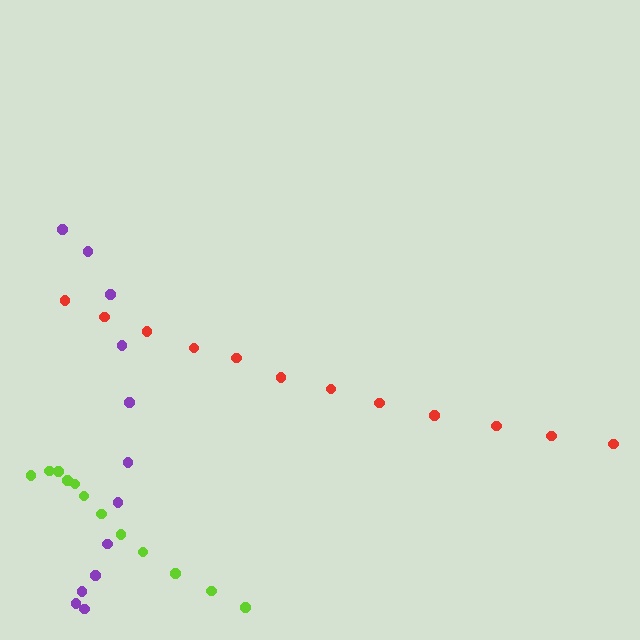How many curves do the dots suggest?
There are 3 distinct paths.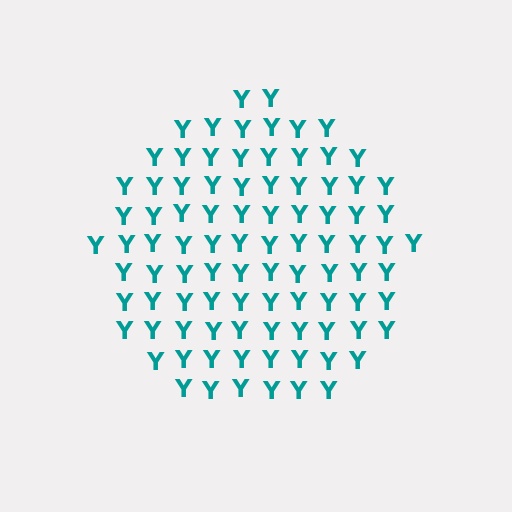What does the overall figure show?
The overall figure shows a circle.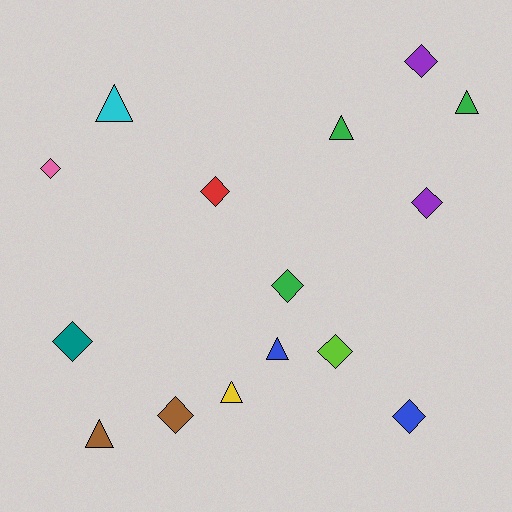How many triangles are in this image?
There are 6 triangles.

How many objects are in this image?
There are 15 objects.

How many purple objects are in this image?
There are 2 purple objects.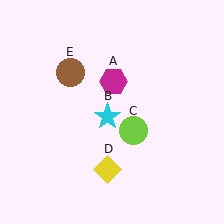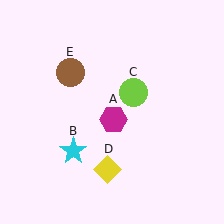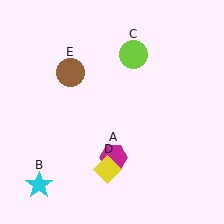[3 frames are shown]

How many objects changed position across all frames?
3 objects changed position: magenta hexagon (object A), cyan star (object B), lime circle (object C).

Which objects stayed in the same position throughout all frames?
Yellow diamond (object D) and brown circle (object E) remained stationary.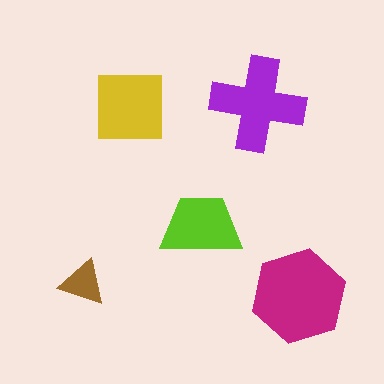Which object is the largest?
The magenta hexagon.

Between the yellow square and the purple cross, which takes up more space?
The purple cross.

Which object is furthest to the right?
The magenta hexagon is rightmost.